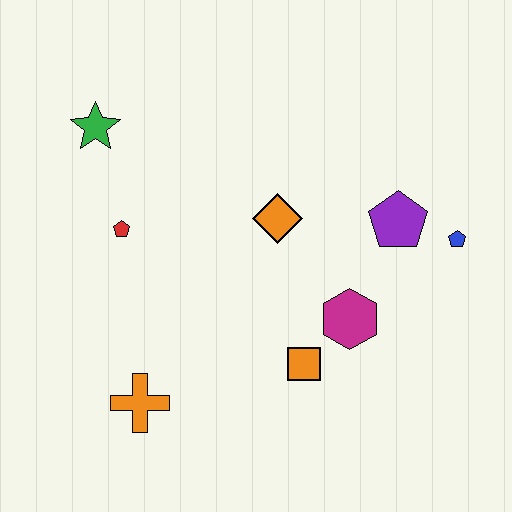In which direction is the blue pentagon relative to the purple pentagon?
The blue pentagon is to the right of the purple pentagon.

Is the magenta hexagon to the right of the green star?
Yes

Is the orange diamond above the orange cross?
Yes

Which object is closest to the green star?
The red pentagon is closest to the green star.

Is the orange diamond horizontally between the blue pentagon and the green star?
Yes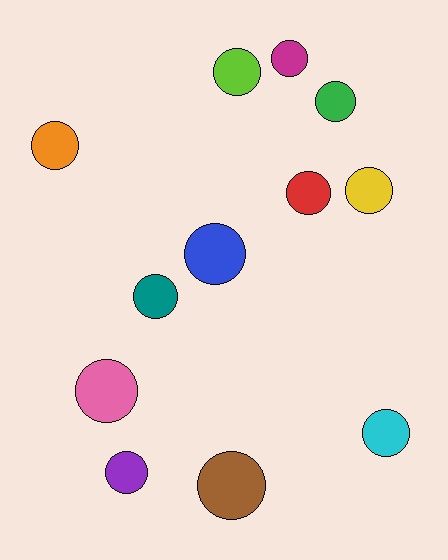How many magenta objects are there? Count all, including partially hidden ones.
There is 1 magenta object.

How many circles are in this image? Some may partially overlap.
There are 12 circles.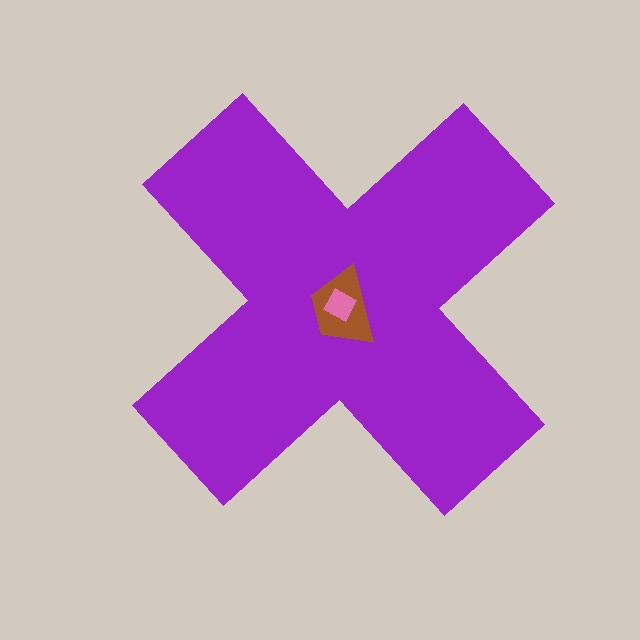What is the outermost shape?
The purple cross.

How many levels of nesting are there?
3.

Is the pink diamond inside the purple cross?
Yes.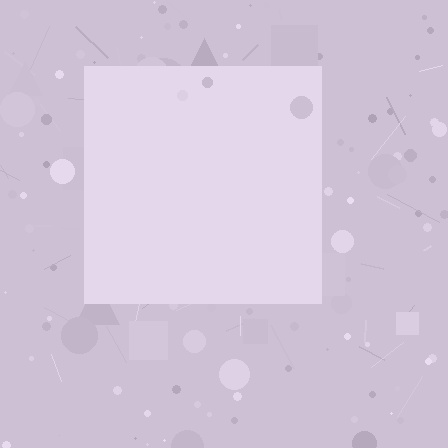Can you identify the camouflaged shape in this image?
The camouflaged shape is a square.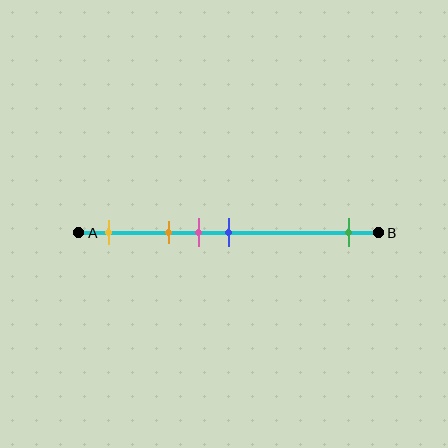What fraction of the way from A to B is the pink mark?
The pink mark is approximately 40% (0.4) of the way from A to B.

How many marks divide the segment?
There are 5 marks dividing the segment.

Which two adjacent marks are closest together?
The pink and blue marks are the closest adjacent pair.